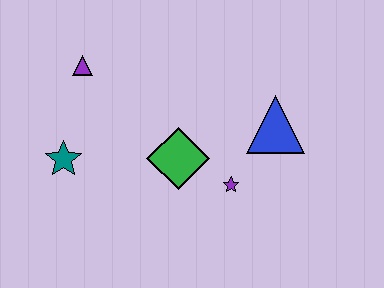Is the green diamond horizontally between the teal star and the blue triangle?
Yes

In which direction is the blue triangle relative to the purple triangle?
The blue triangle is to the right of the purple triangle.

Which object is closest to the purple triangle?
The teal star is closest to the purple triangle.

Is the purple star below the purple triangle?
Yes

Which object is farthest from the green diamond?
The purple triangle is farthest from the green diamond.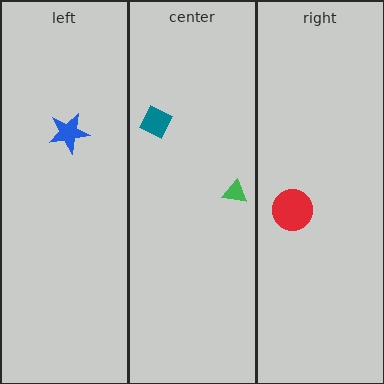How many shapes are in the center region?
2.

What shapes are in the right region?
The red circle.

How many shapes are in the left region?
1.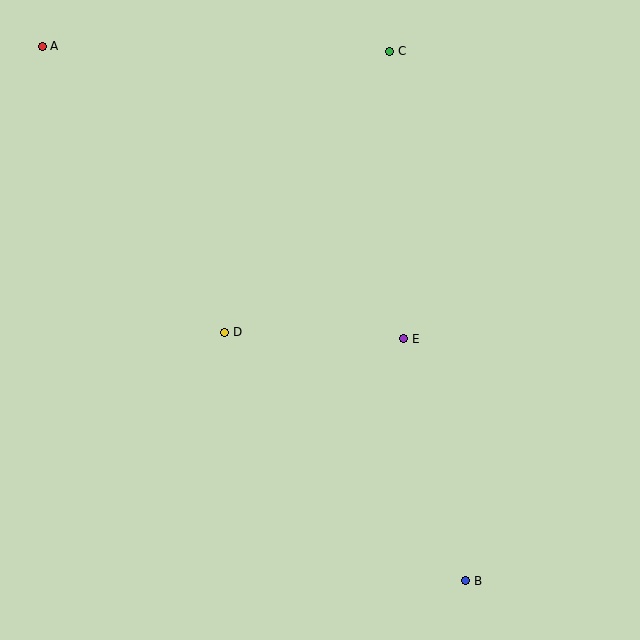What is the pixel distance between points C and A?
The distance between C and A is 348 pixels.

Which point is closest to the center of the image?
Point E at (404, 339) is closest to the center.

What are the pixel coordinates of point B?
Point B is at (466, 581).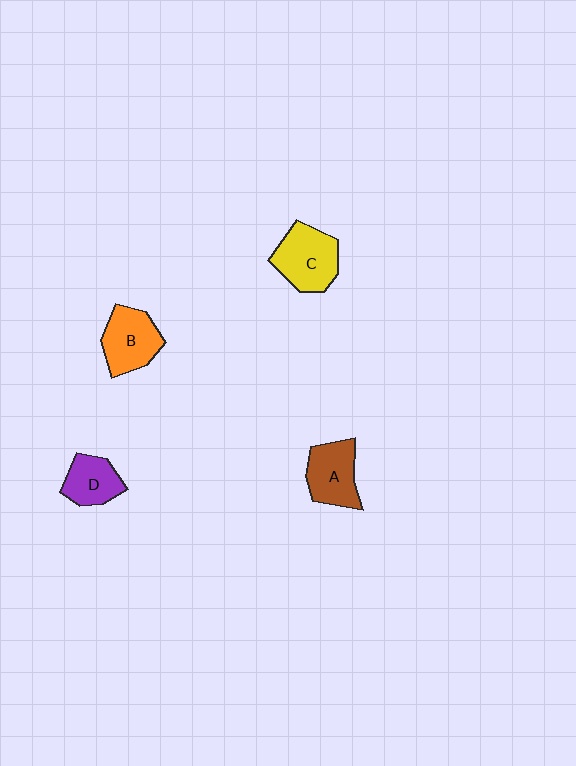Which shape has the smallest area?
Shape D (purple).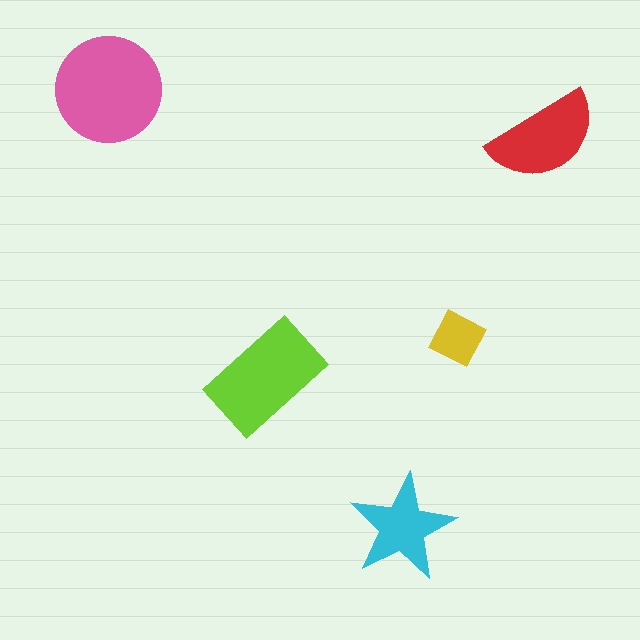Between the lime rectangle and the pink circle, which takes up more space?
The pink circle.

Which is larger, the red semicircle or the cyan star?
The red semicircle.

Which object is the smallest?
The yellow diamond.